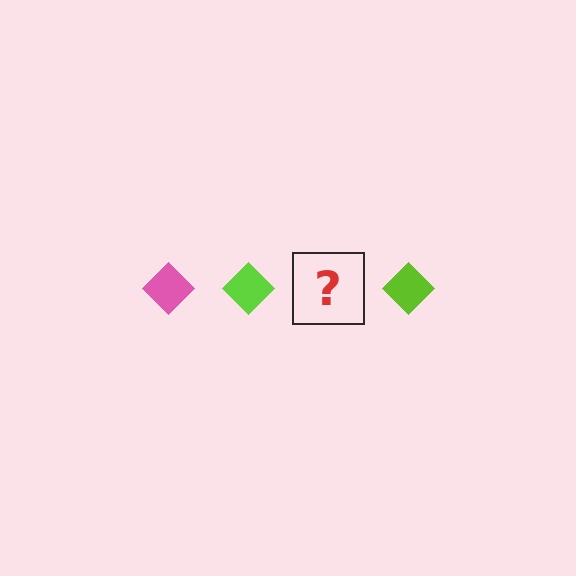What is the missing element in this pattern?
The missing element is a pink diamond.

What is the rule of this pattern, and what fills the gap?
The rule is that the pattern cycles through pink, lime diamonds. The gap should be filled with a pink diamond.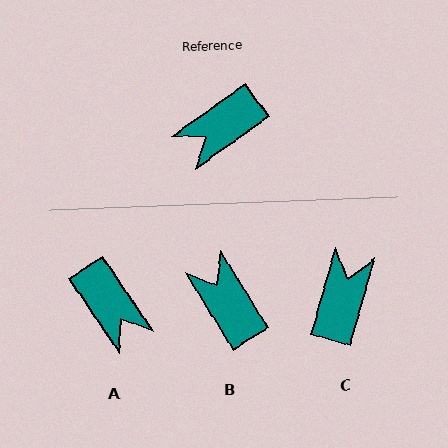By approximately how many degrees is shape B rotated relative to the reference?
Approximately 94 degrees clockwise.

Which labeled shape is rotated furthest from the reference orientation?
C, about 141 degrees away.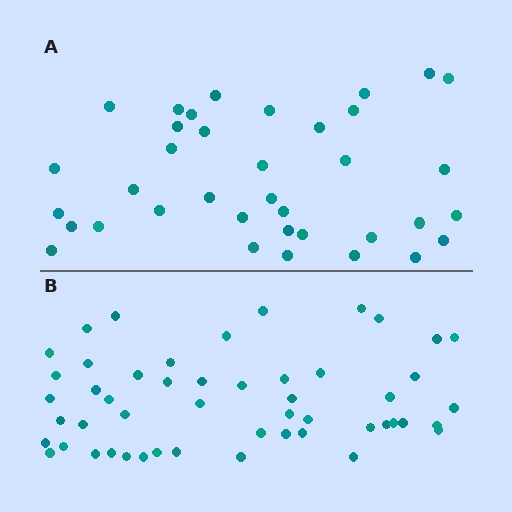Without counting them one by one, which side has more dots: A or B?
Region B (the bottom region) has more dots.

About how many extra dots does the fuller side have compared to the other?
Region B has approximately 15 more dots than region A.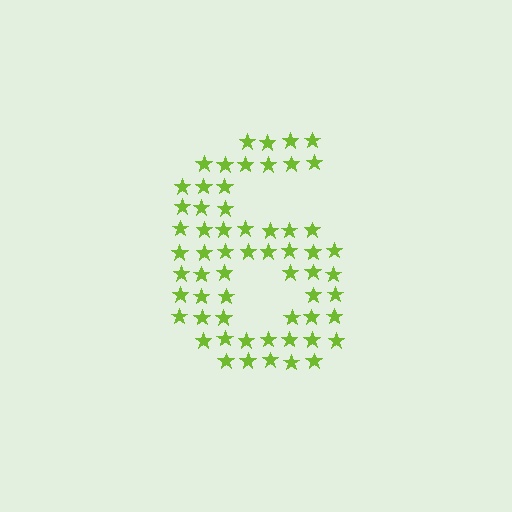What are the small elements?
The small elements are stars.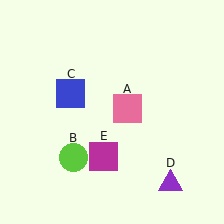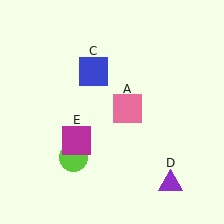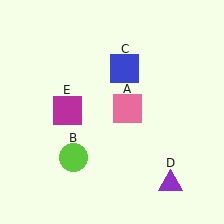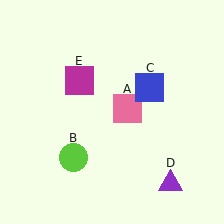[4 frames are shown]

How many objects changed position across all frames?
2 objects changed position: blue square (object C), magenta square (object E).